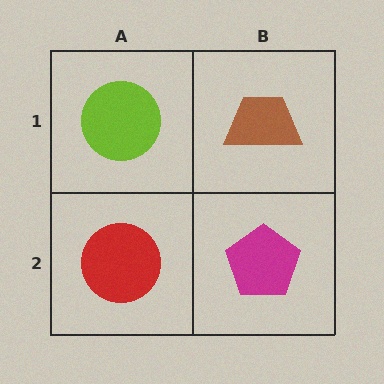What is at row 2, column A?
A red circle.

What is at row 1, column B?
A brown trapezoid.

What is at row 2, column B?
A magenta pentagon.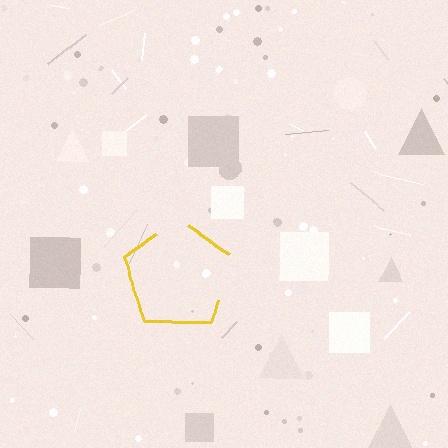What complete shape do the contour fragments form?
The contour fragments form a pentagon.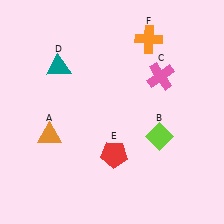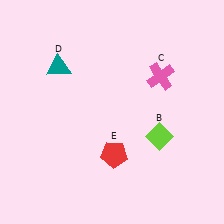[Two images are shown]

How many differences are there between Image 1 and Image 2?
There are 2 differences between the two images.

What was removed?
The orange triangle (A), the orange cross (F) were removed in Image 2.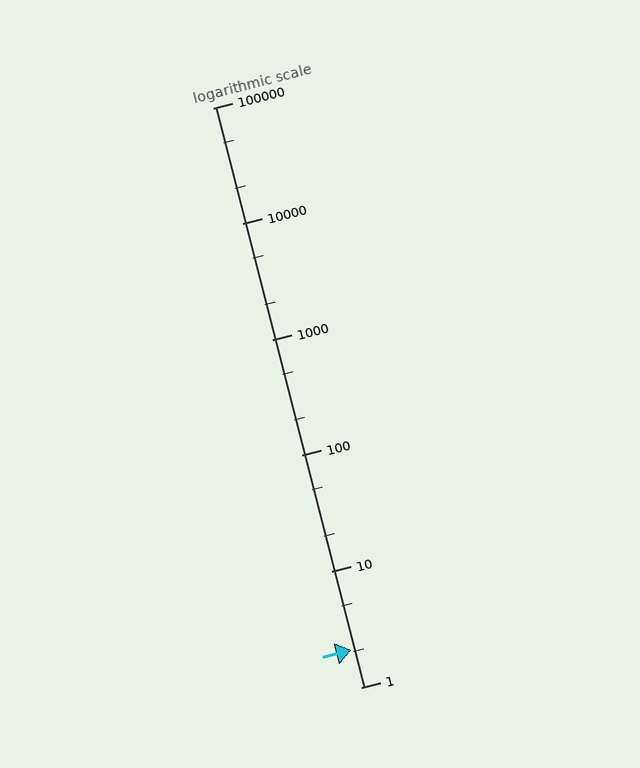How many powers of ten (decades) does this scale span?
The scale spans 5 decades, from 1 to 100000.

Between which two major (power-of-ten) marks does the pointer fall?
The pointer is between 1 and 10.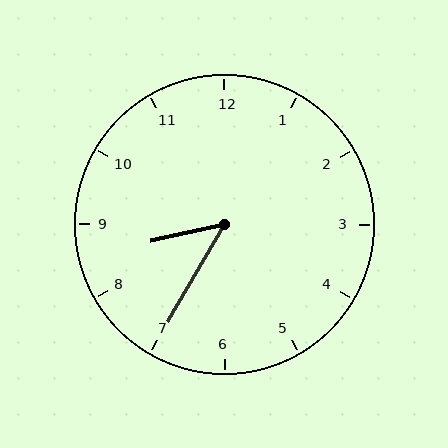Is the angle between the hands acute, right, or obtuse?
It is acute.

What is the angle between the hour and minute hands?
Approximately 48 degrees.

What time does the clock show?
8:35.